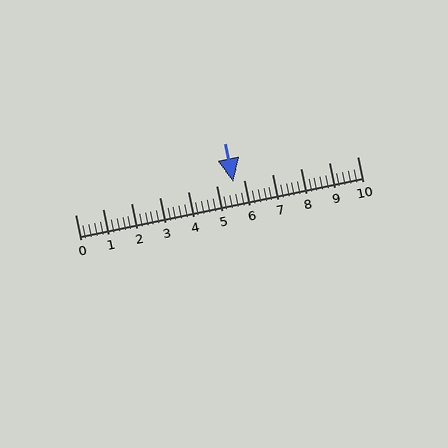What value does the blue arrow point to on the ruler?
The blue arrow points to approximately 5.6.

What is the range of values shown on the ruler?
The ruler shows values from 0 to 10.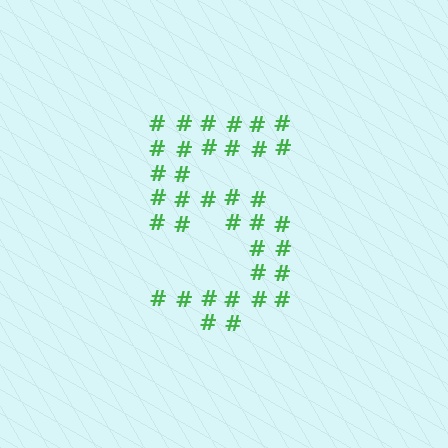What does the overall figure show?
The overall figure shows the digit 5.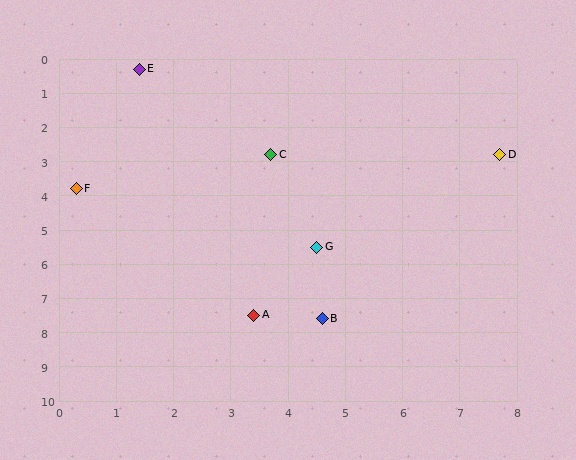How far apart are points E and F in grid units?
Points E and F are about 3.7 grid units apart.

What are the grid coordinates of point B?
Point B is at approximately (4.6, 7.6).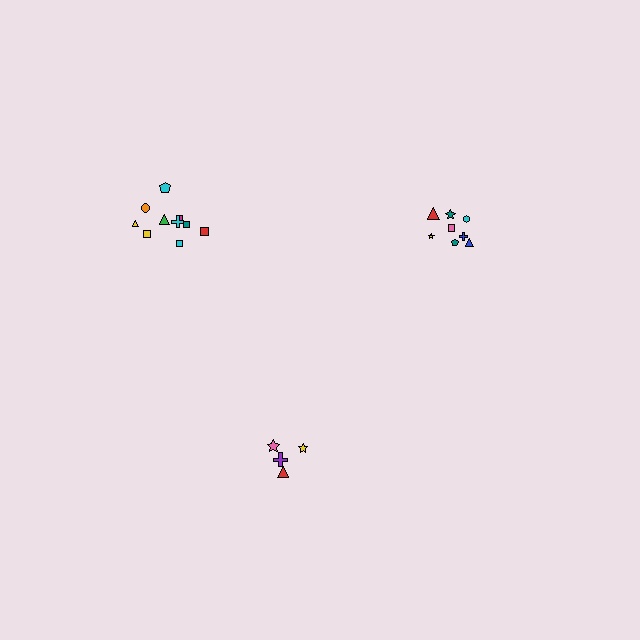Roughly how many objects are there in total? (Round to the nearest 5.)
Roughly 20 objects in total.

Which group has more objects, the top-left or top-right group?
The top-left group.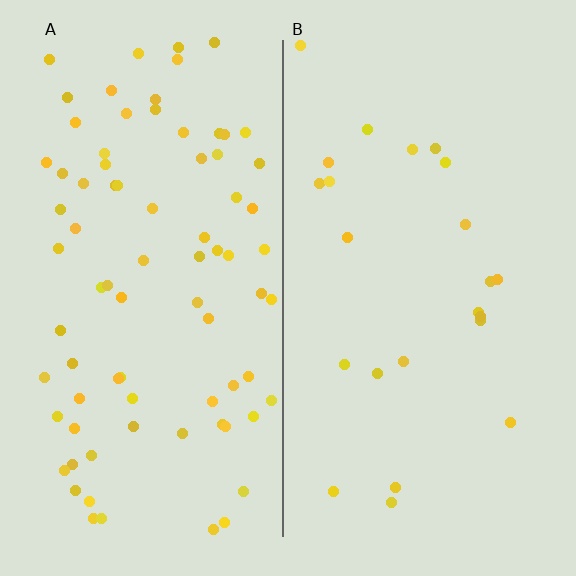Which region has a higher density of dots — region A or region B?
A (the left).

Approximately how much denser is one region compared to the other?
Approximately 3.4× — region A over region B.